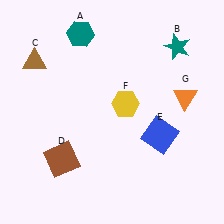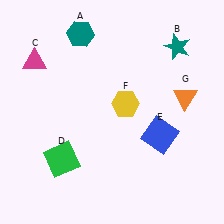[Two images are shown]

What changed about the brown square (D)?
In Image 1, D is brown. In Image 2, it changed to green.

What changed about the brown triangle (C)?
In Image 1, C is brown. In Image 2, it changed to magenta.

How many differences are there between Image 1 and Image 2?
There are 2 differences between the two images.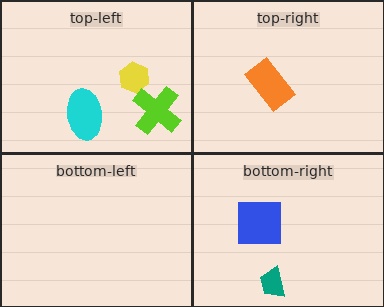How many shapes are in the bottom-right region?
2.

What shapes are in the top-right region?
The orange rectangle.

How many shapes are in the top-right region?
1.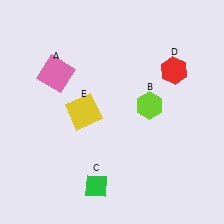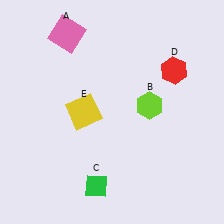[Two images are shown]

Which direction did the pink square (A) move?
The pink square (A) moved up.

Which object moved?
The pink square (A) moved up.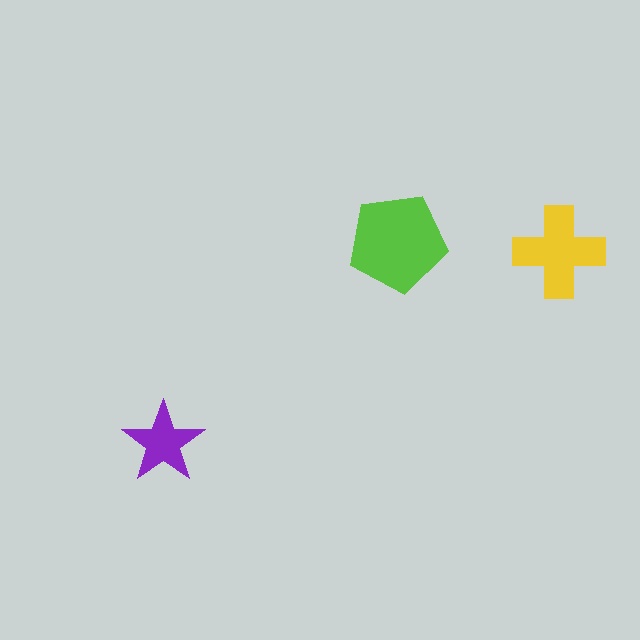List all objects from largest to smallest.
The lime pentagon, the yellow cross, the purple star.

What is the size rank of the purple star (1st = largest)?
3rd.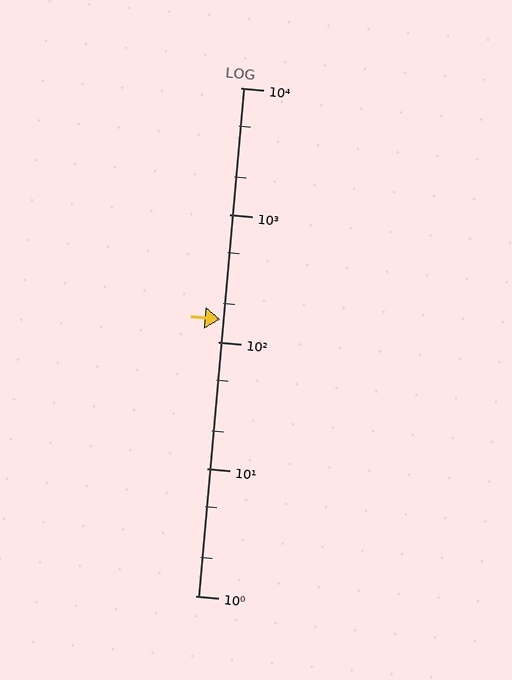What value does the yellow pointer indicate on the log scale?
The pointer indicates approximately 150.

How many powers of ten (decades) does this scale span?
The scale spans 4 decades, from 1 to 10000.